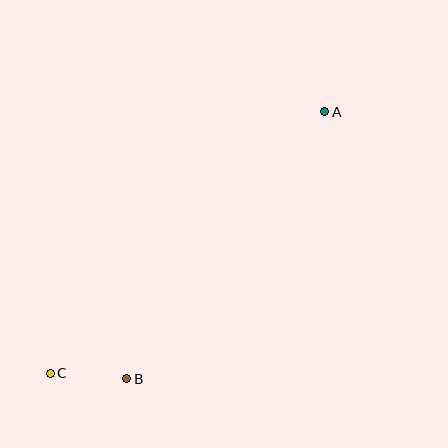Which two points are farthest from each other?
Points A and C are farthest from each other.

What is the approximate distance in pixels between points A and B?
The distance between A and B is approximately 333 pixels.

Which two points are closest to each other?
Points B and C are closest to each other.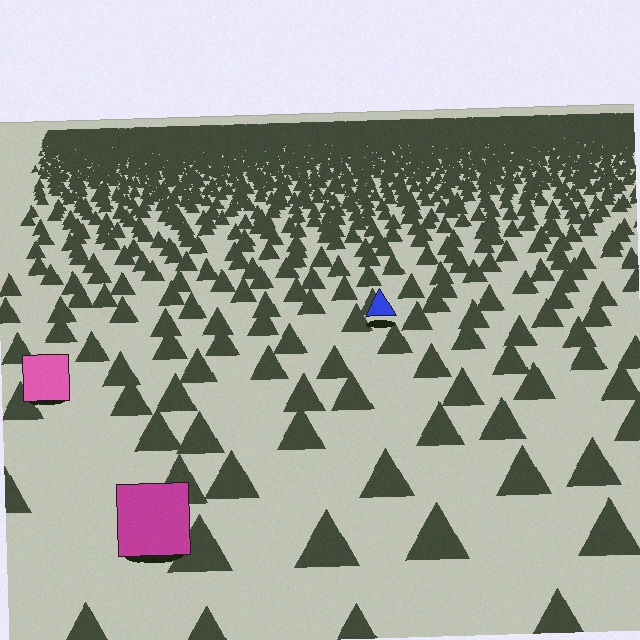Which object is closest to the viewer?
The magenta square is closest. The texture marks near it are larger and more spread out.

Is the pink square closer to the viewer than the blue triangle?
Yes. The pink square is closer — you can tell from the texture gradient: the ground texture is coarser near it.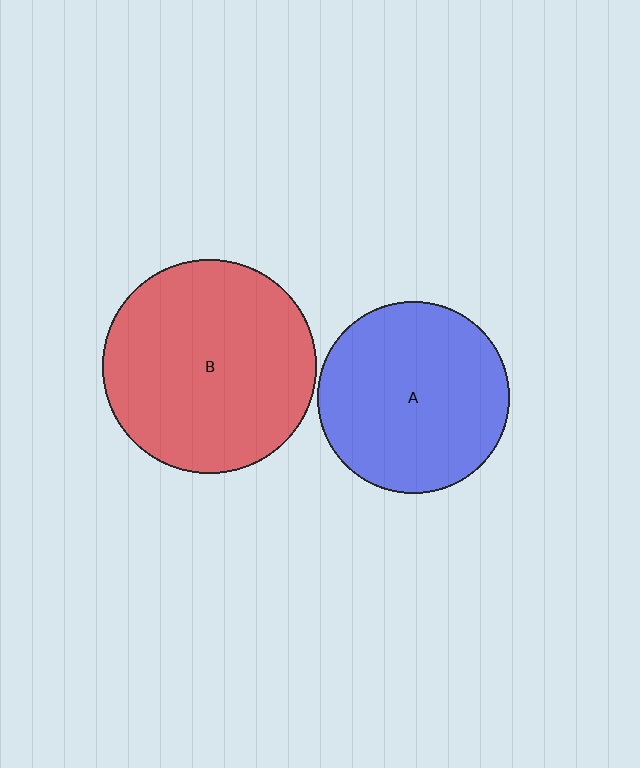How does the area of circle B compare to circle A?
Approximately 1.2 times.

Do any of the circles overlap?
No, none of the circles overlap.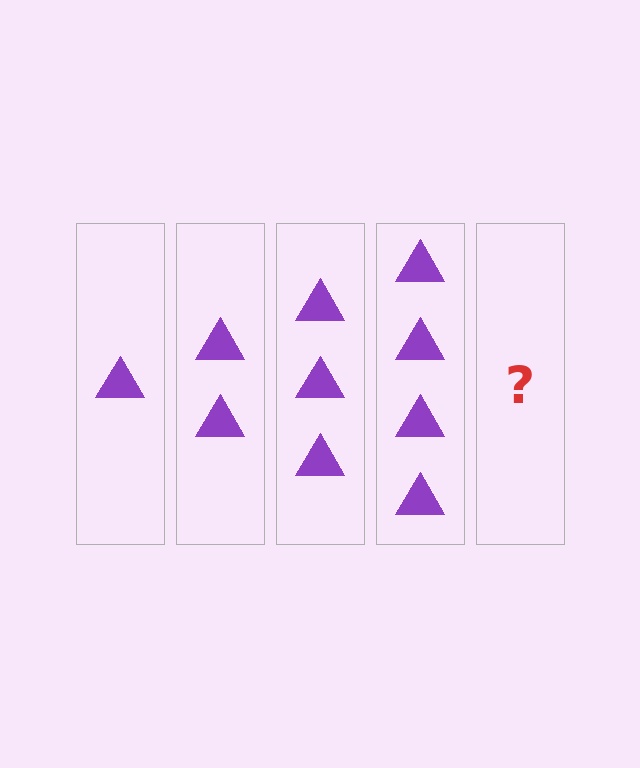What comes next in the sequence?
The next element should be 5 triangles.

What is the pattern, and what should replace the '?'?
The pattern is that each step adds one more triangle. The '?' should be 5 triangles.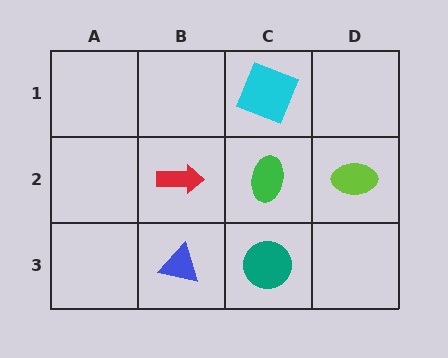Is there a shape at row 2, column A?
No, that cell is empty.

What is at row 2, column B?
A red arrow.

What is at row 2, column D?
A lime ellipse.